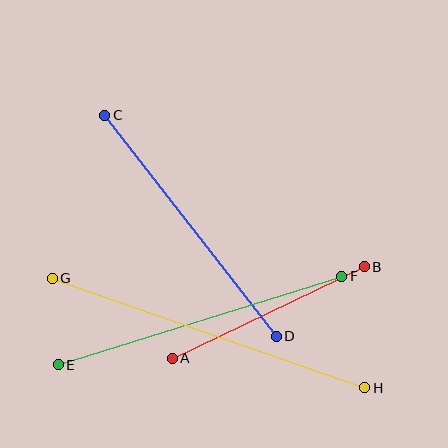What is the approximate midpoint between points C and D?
The midpoint is at approximately (190, 226) pixels.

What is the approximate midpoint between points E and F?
The midpoint is at approximately (200, 321) pixels.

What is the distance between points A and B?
The distance is approximately 213 pixels.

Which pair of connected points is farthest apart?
Points G and H are farthest apart.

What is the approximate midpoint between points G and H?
The midpoint is at approximately (209, 333) pixels.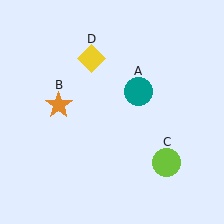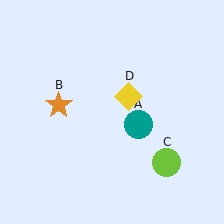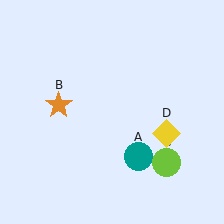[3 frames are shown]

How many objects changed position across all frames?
2 objects changed position: teal circle (object A), yellow diamond (object D).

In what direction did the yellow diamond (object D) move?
The yellow diamond (object D) moved down and to the right.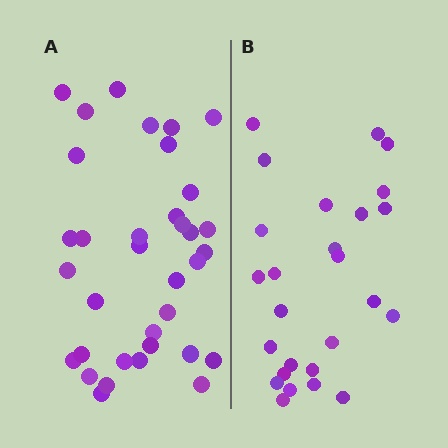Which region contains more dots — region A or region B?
Region A (the left region) has more dots.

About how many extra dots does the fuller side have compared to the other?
Region A has roughly 8 or so more dots than region B.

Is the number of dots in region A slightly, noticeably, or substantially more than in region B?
Region A has noticeably more, but not dramatically so. The ratio is roughly 1.3 to 1.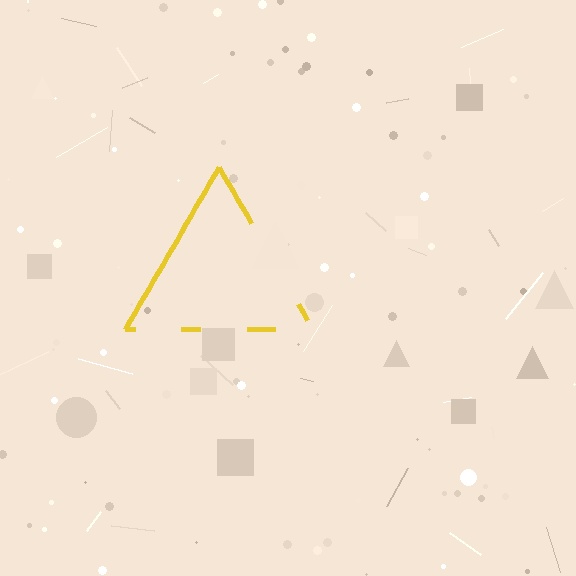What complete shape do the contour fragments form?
The contour fragments form a triangle.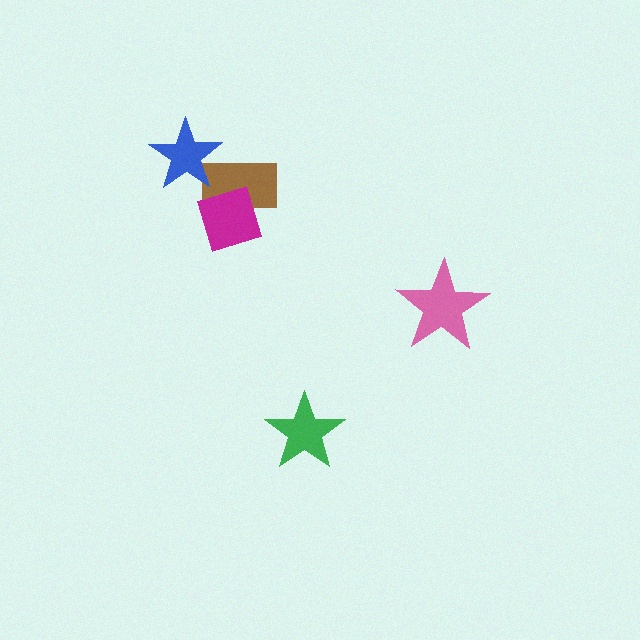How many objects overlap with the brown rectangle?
2 objects overlap with the brown rectangle.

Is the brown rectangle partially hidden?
Yes, it is partially covered by another shape.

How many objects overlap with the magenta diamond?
1 object overlaps with the magenta diamond.